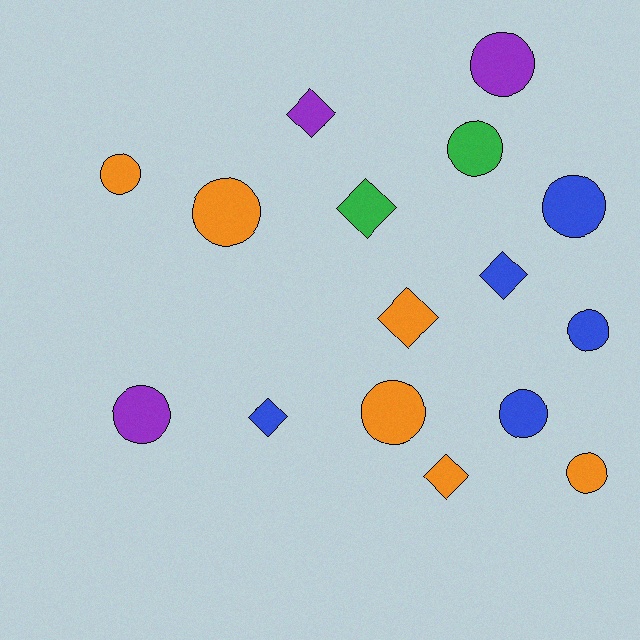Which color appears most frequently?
Orange, with 6 objects.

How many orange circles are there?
There are 4 orange circles.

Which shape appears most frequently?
Circle, with 10 objects.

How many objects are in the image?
There are 16 objects.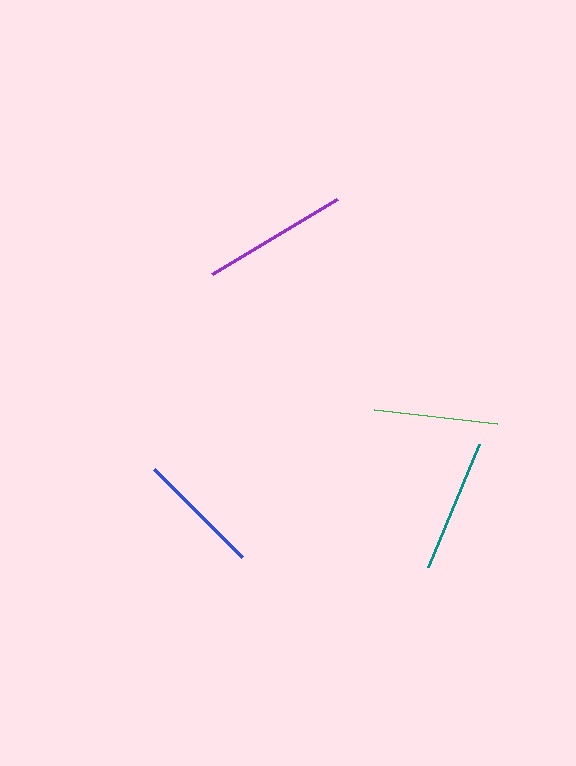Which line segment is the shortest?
The green line is the shortest at approximately 124 pixels.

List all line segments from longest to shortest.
From longest to shortest: purple, teal, blue, green.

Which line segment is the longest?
The purple line is the longest at approximately 146 pixels.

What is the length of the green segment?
The green segment is approximately 124 pixels long.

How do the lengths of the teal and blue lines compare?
The teal and blue lines are approximately the same length.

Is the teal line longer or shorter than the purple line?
The purple line is longer than the teal line.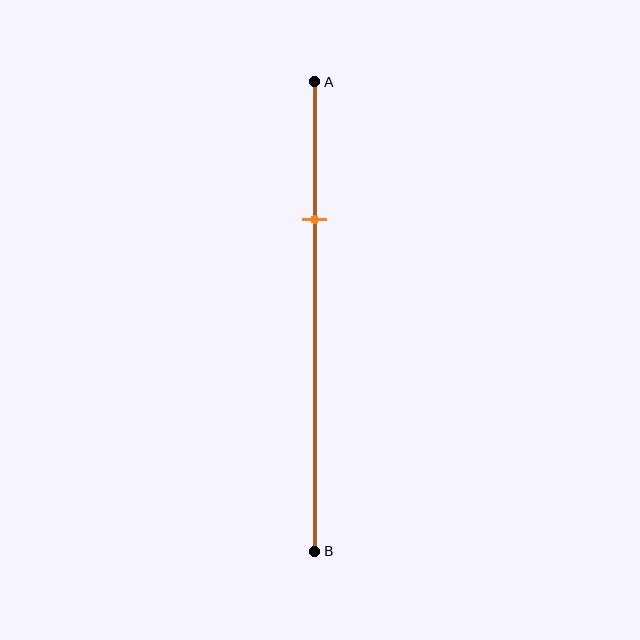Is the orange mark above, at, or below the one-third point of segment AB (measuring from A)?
The orange mark is above the one-third point of segment AB.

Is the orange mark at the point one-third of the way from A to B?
No, the mark is at about 30% from A, not at the 33% one-third point.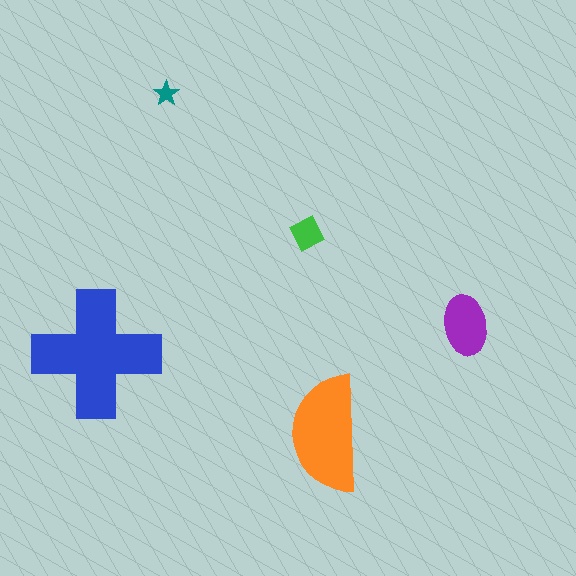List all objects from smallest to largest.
The teal star, the green diamond, the purple ellipse, the orange semicircle, the blue cross.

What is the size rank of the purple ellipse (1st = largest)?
3rd.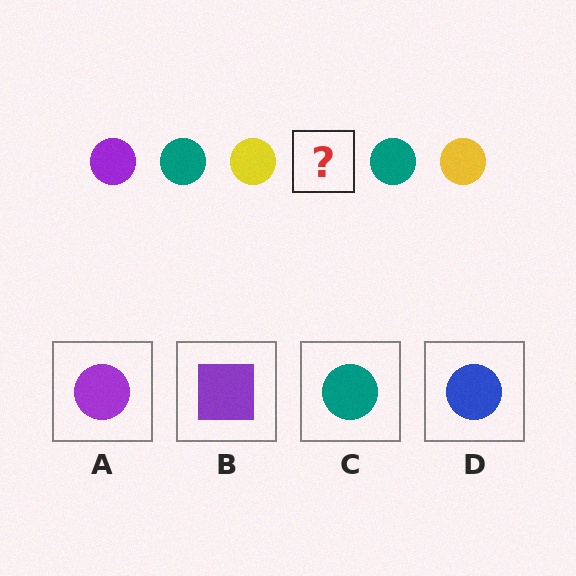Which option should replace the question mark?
Option A.